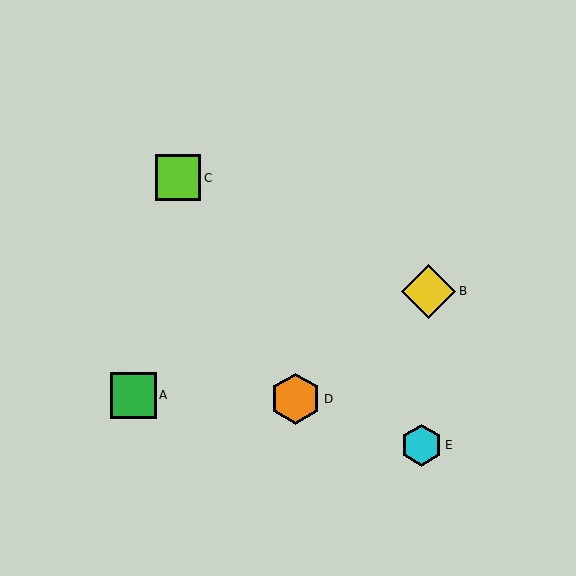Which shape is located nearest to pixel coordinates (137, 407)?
The green square (labeled A) at (134, 395) is nearest to that location.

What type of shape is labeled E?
Shape E is a cyan hexagon.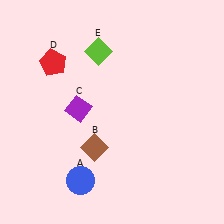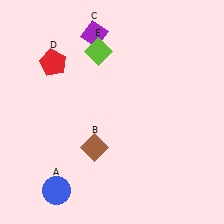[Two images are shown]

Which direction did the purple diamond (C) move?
The purple diamond (C) moved up.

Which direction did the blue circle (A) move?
The blue circle (A) moved left.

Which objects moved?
The objects that moved are: the blue circle (A), the purple diamond (C).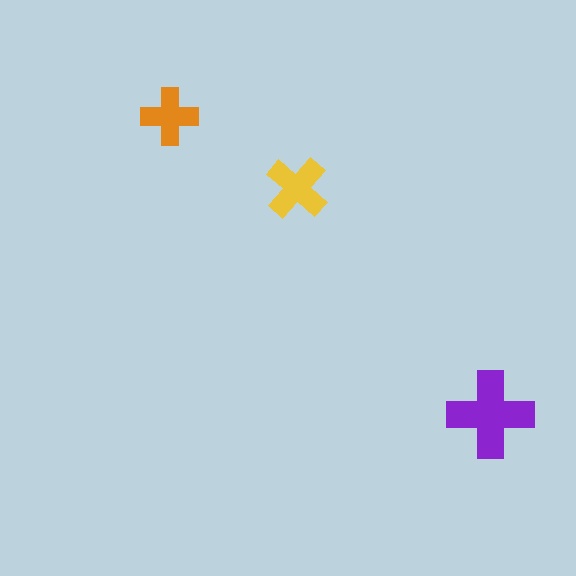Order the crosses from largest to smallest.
the purple one, the yellow one, the orange one.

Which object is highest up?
The orange cross is topmost.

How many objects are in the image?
There are 3 objects in the image.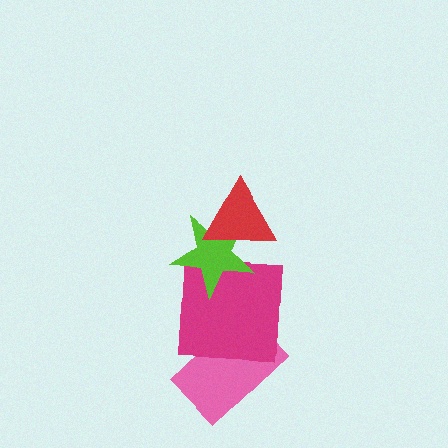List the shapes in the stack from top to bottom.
From top to bottom: the red triangle, the lime star, the magenta square, the pink rectangle.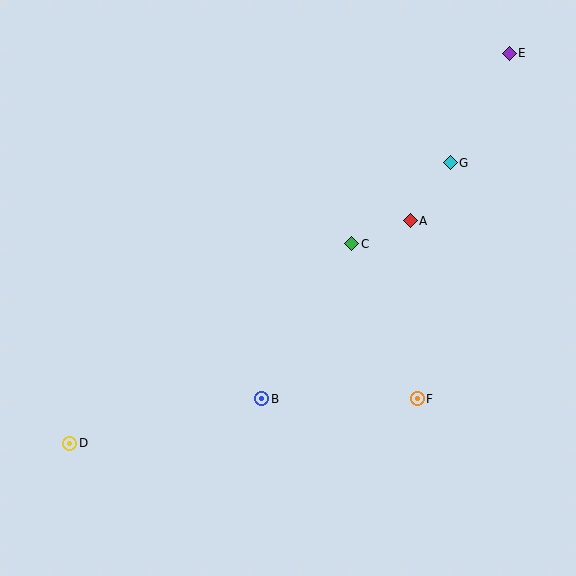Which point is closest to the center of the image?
Point C at (352, 244) is closest to the center.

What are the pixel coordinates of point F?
Point F is at (417, 399).